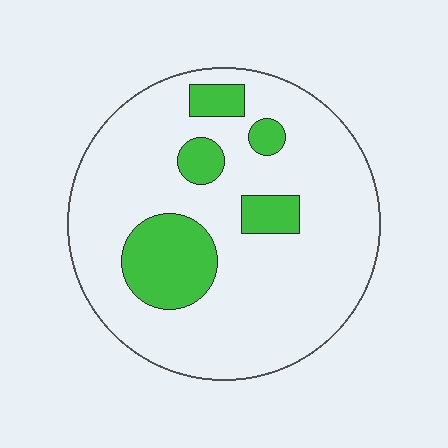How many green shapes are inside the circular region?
5.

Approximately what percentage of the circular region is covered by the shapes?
Approximately 20%.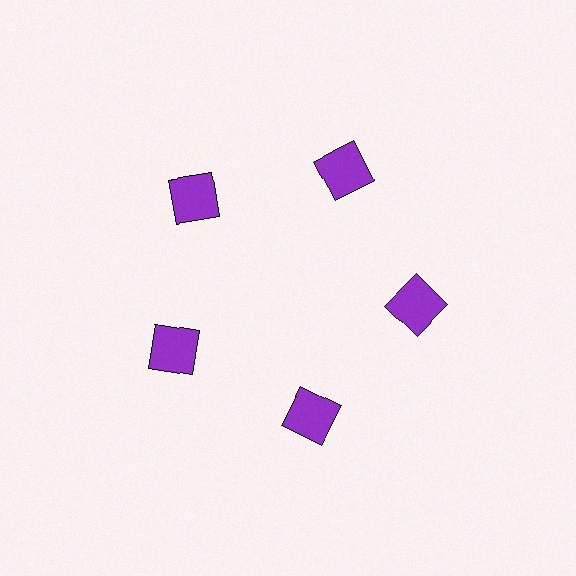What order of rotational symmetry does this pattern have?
This pattern has 5-fold rotational symmetry.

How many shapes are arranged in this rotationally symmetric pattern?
There are 5 shapes, arranged in 5 groups of 1.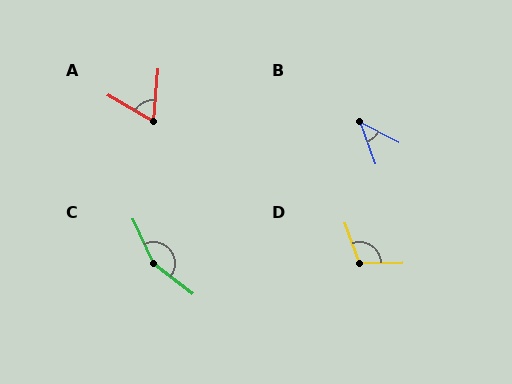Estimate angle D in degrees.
Approximately 109 degrees.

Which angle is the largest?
C, at approximately 153 degrees.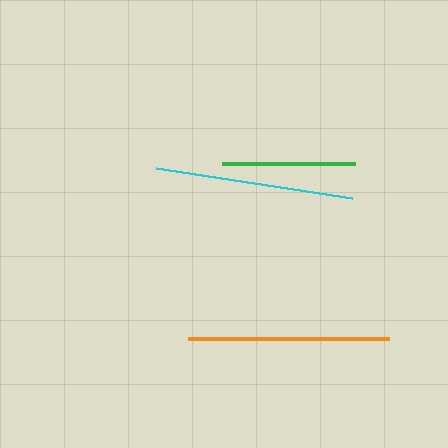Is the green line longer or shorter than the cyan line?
The cyan line is longer than the green line.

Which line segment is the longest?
The orange line is the longest at approximately 201 pixels.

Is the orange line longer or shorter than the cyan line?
The orange line is longer than the cyan line.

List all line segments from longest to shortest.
From longest to shortest: orange, cyan, green.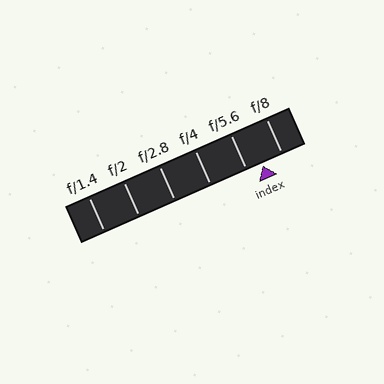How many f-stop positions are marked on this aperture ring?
There are 6 f-stop positions marked.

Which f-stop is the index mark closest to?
The index mark is closest to f/5.6.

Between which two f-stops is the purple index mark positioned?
The index mark is between f/5.6 and f/8.